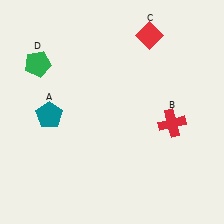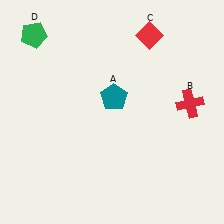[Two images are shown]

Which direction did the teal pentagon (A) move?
The teal pentagon (A) moved right.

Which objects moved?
The objects that moved are: the teal pentagon (A), the red cross (B), the green pentagon (D).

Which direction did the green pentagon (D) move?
The green pentagon (D) moved up.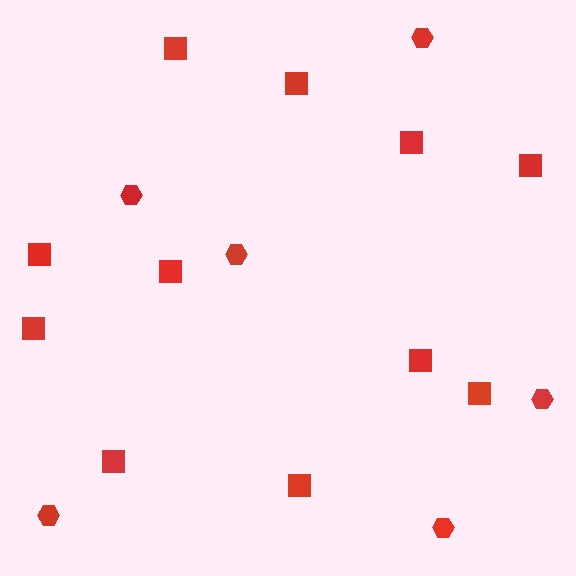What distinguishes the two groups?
There are 2 groups: one group of hexagons (6) and one group of squares (11).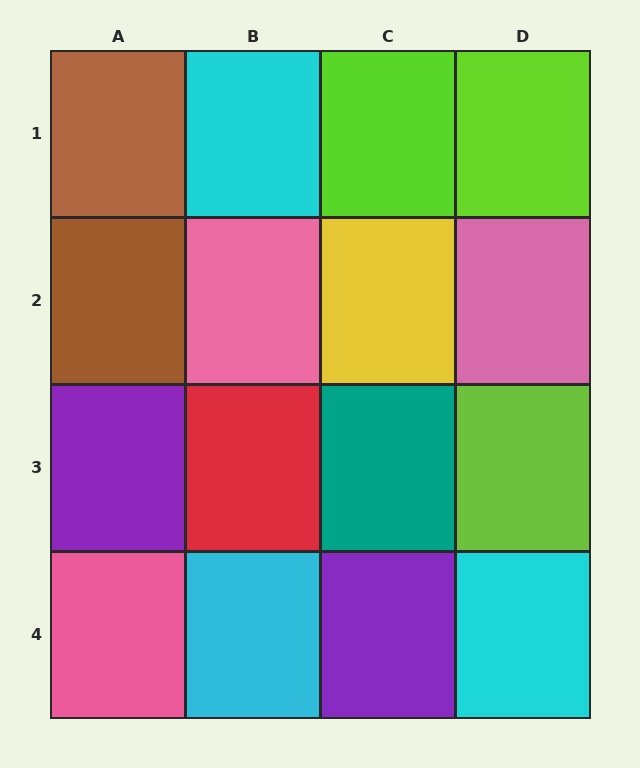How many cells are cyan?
3 cells are cyan.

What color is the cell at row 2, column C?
Yellow.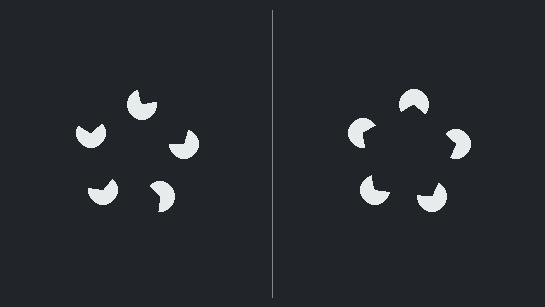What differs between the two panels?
The pac-man discs are positioned identically on both sides; only the wedge orientations differ. On the right they align to a pentagon; on the left they are misaligned.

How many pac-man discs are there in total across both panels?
10 — 5 on each side.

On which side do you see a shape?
An illusory pentagon appears on the right side. On the left side the wedge cuts are rotated, so no coherent shape forms.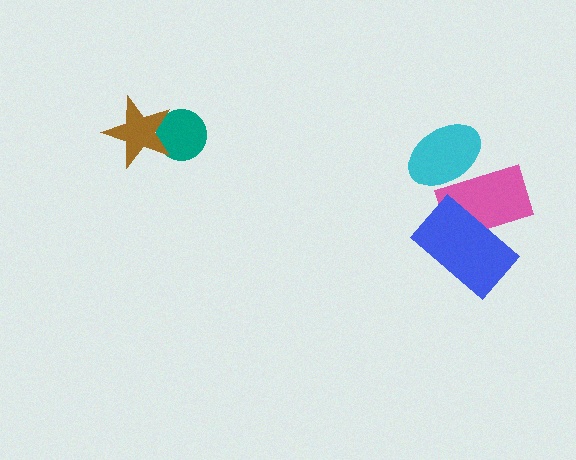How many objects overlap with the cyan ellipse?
1 object overlaps with the cyan ellipse.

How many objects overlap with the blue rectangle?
1 object overlaps with the blue rectangle.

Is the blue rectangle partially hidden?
No, no other shape covers it.